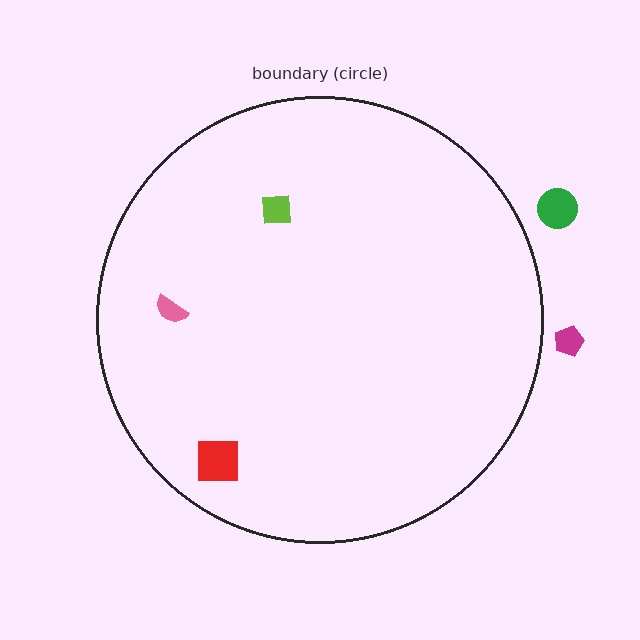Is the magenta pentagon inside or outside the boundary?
Outside.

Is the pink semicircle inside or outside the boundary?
Inside.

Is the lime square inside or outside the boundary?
Inside.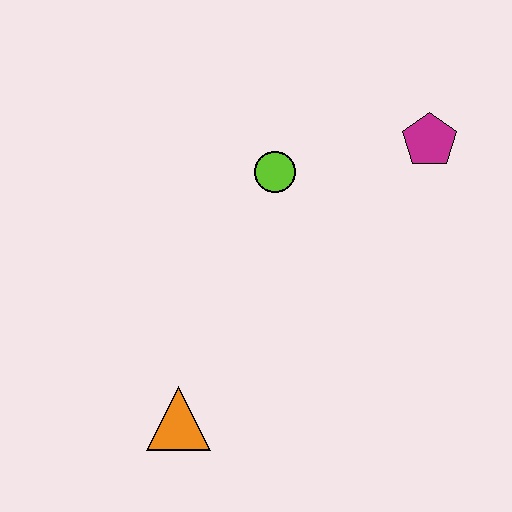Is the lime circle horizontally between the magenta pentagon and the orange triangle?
Yes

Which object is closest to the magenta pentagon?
The lime circle is closest to the magenta pentagon.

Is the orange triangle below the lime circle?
Yes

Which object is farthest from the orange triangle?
The magenta pentagon is farthest from the orange triangle.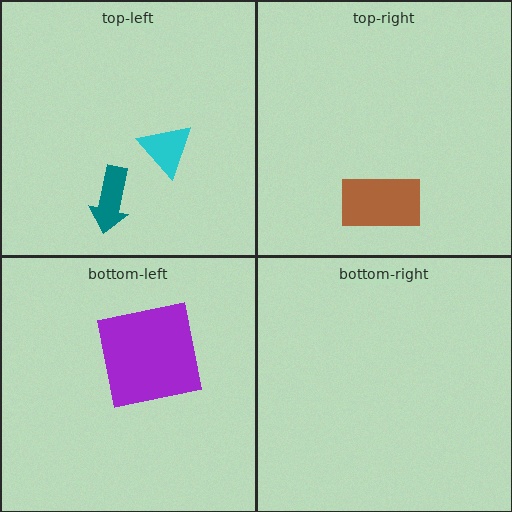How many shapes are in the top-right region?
1.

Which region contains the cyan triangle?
The top-left region.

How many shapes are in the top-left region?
2.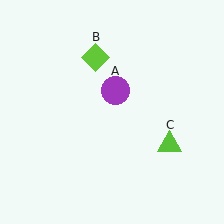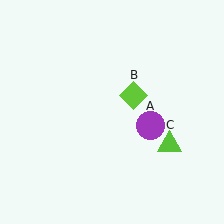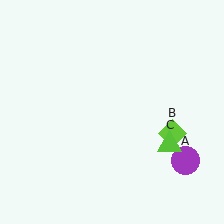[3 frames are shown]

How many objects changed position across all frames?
2 objects changed position: purple circle (object A), lime diamond (object B).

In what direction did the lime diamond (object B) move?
The lime diamond (object B) moved down and to the right.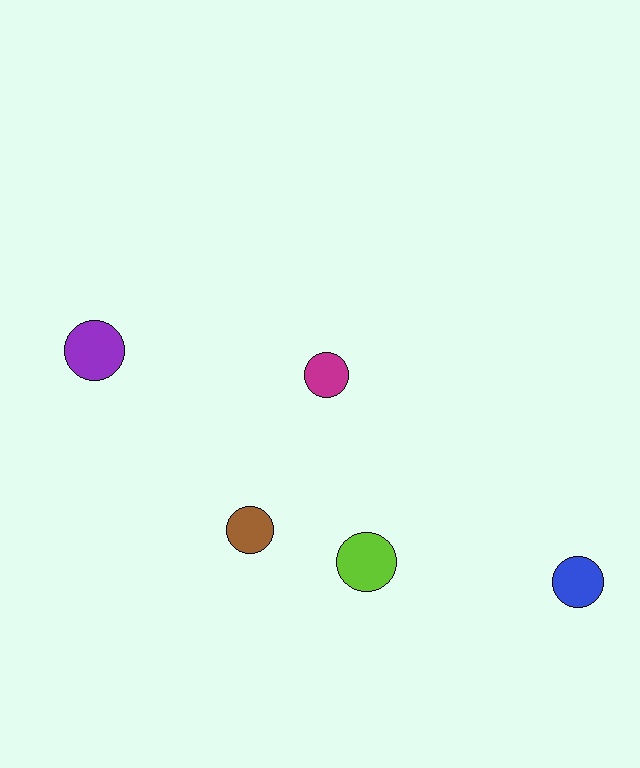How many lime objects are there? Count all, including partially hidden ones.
There is 1 lime object.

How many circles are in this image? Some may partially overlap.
There are 5 circles.